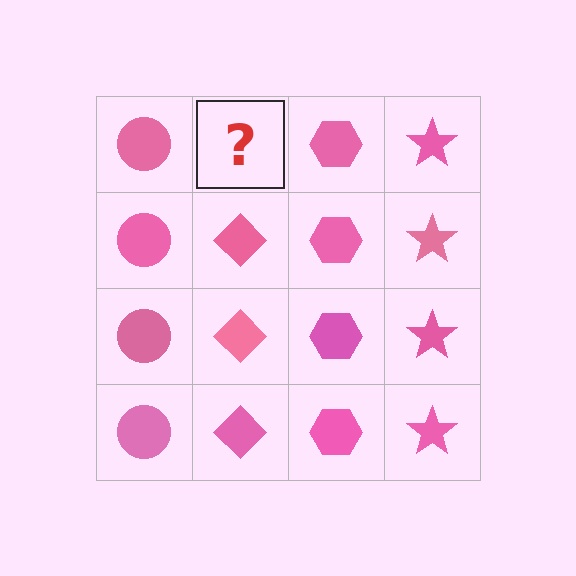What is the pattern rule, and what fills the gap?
The rule is that each column has a consistent shape. The gap should be filled with a pink diamond.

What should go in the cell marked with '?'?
The missing cell should contain a pink diamond.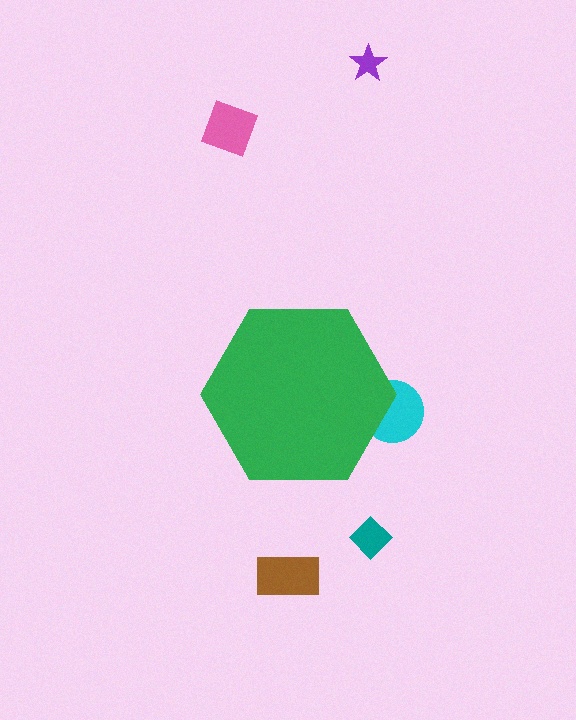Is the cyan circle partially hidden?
Yes, the cyan circle is partially hidden behind the green hexagon.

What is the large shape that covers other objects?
A green hexagon.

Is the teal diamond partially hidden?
No, the teal diamond is fully visible.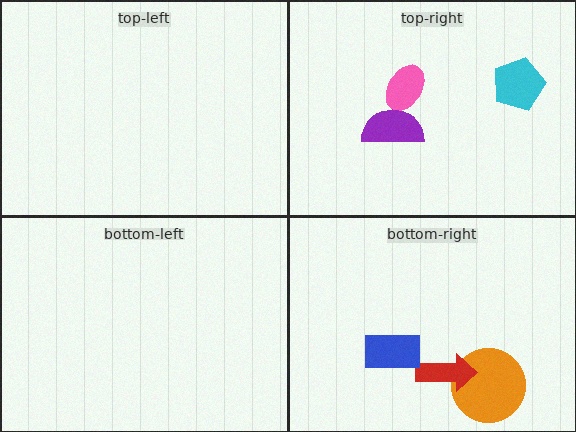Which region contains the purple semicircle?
The top-right region.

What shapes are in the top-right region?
The pink ellipse, the cyan pentagon, the purple semicircle.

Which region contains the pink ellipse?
The top-right region.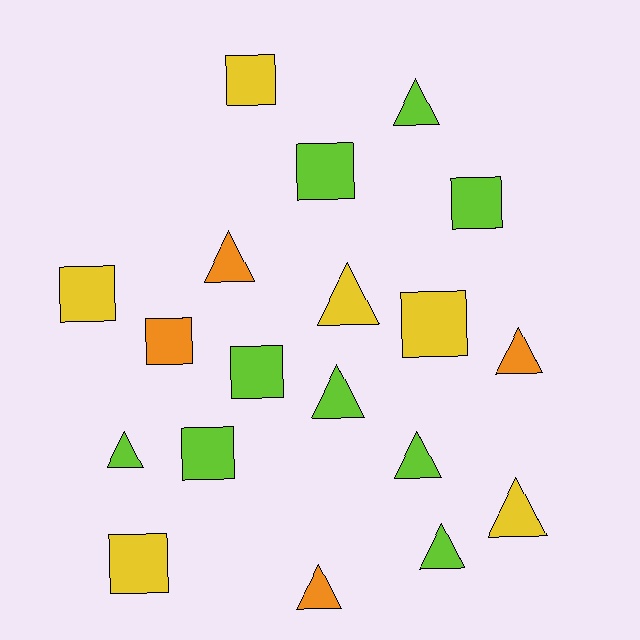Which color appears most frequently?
Lime, with 9 objects.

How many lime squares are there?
There are 4 lime squares.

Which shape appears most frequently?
Triangle, with 10 objects.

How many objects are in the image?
There are 19 objects.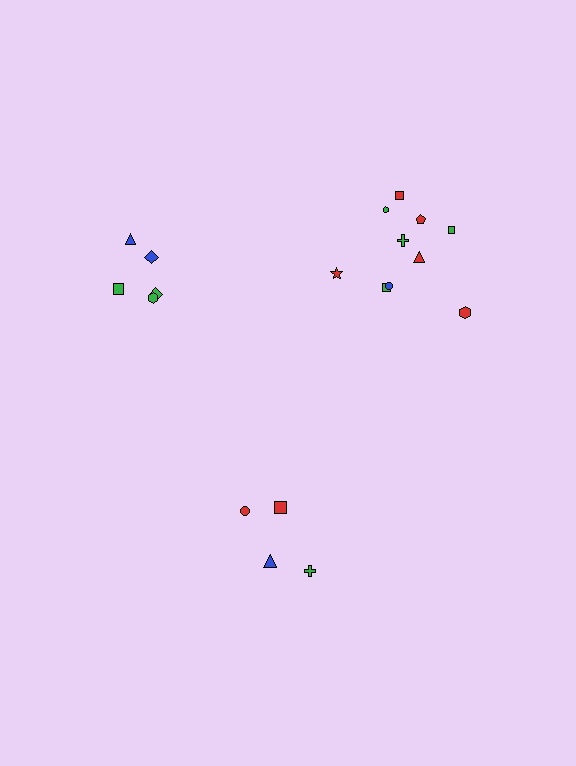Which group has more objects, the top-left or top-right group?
The top-right group.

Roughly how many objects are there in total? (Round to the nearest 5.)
Roughly 20 objects in total.